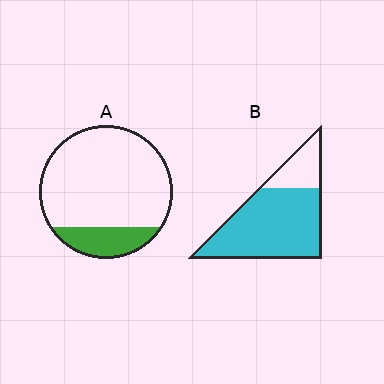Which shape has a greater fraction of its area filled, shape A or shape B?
Shape B.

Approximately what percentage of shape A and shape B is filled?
A is approximately 20% and B is approximately 80%.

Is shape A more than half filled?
No.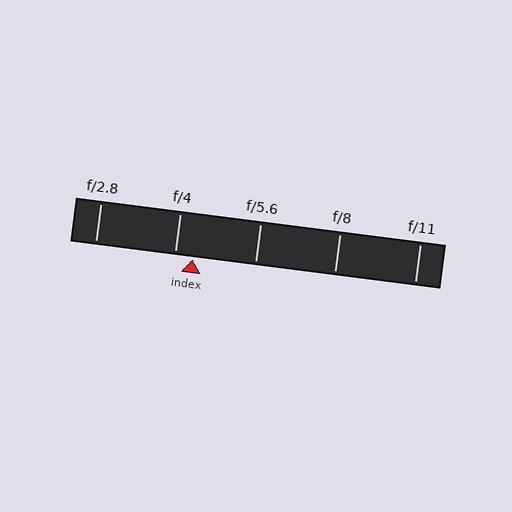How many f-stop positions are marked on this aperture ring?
There are 5 f-stop positions marked.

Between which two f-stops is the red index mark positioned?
The index mark is between f/4 and f/5.6.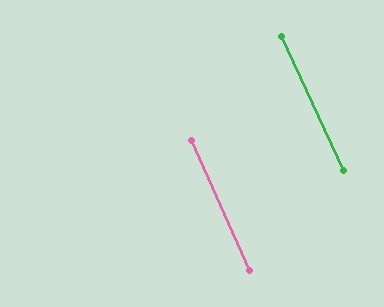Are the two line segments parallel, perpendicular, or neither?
Parallel — their directions differ by only 0.7°.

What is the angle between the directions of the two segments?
Approximately 1 degree.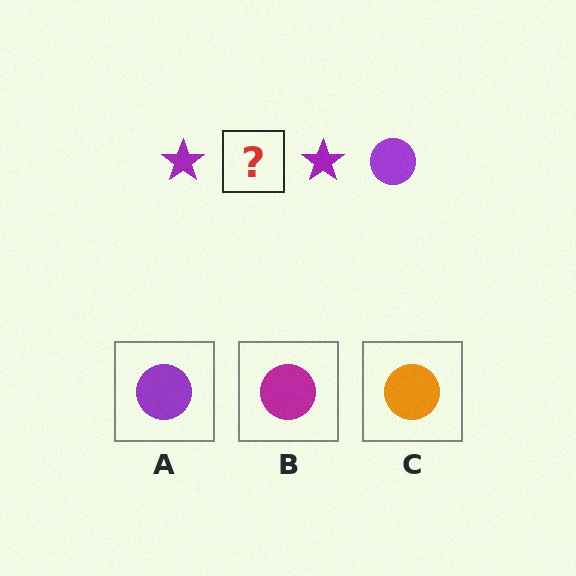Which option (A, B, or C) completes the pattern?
A.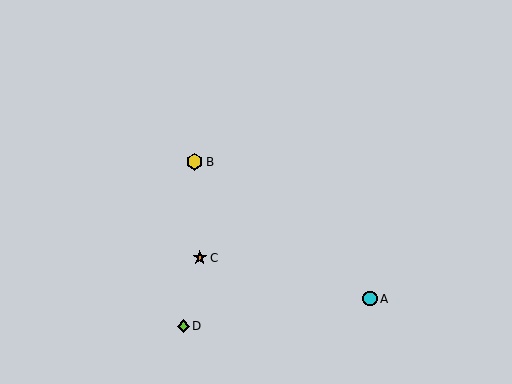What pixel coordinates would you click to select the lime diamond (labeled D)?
Click at (183, 326) to select the lime diamond D.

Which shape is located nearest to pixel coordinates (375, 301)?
The cyan circle (labeled A) at (370, 299) is nearest to that location.